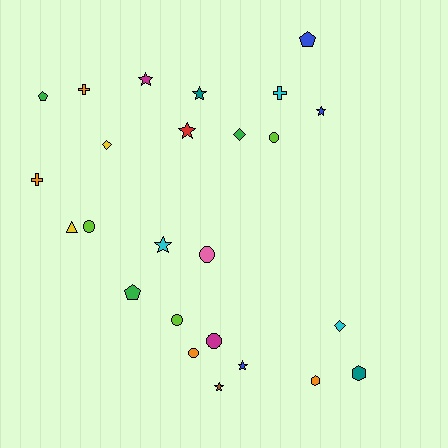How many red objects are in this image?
There is 1 red object.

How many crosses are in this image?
There are 3 crosses.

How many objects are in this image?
There are 25 objects.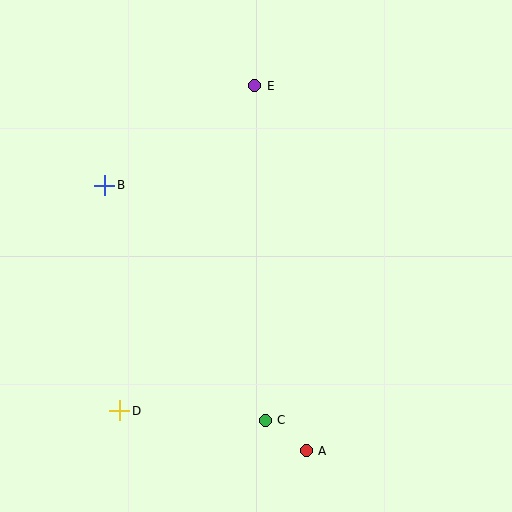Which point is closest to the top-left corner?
Point B is closest to the top-left corner.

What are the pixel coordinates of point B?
Point B is at (105, 185).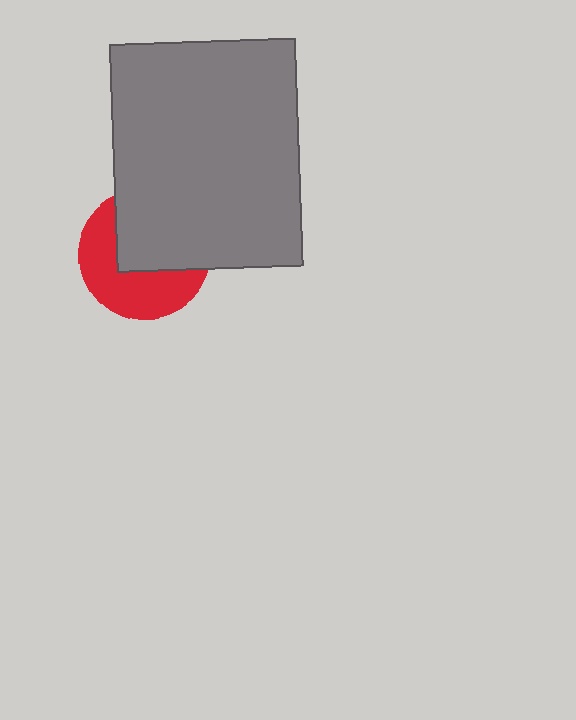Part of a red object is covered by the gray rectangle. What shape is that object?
It is a circle.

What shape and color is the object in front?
The object in front is a gray rectangle.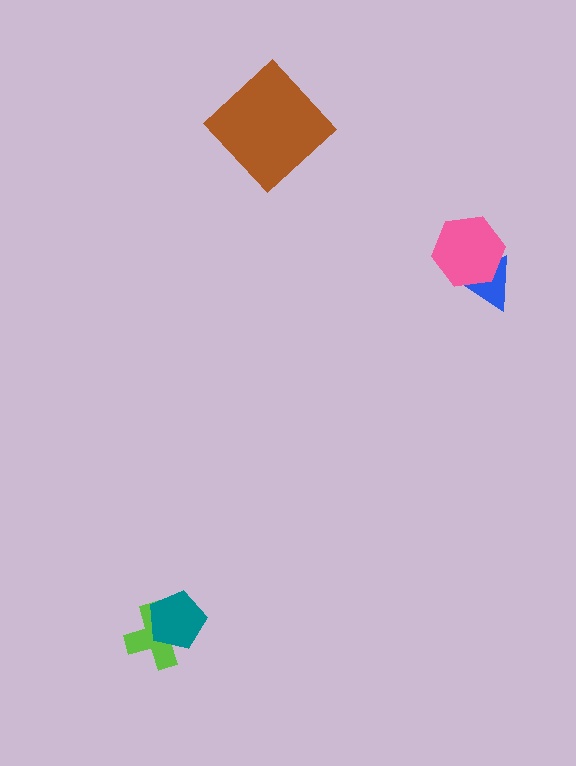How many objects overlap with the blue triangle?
1 object overlaps with the blue triangle.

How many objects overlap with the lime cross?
1 object overlaps with the lime cross.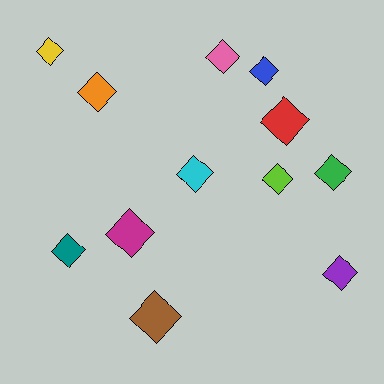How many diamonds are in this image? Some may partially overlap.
There are 12 diamonds.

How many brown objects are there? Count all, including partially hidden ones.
There is 1 brown object.